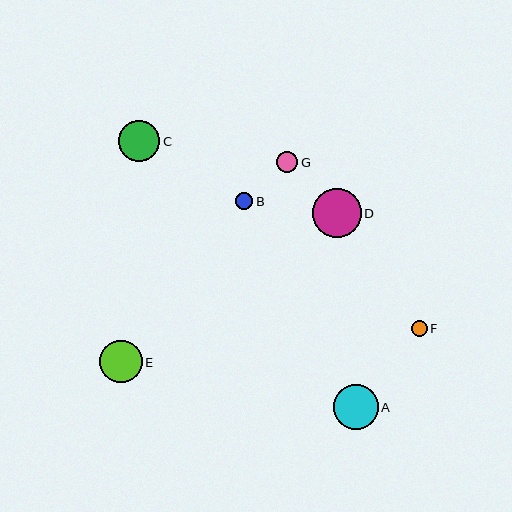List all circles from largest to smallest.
From largest to smallest: D, A, E, C, G, B, F.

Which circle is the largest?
Circle D is the largest with a size of approximately 49 pixels.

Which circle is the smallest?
Circle F is the smallest with a size of approximately 16 pixels.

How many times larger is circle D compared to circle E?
Circle D is approximately 1.1 times the size of circle E.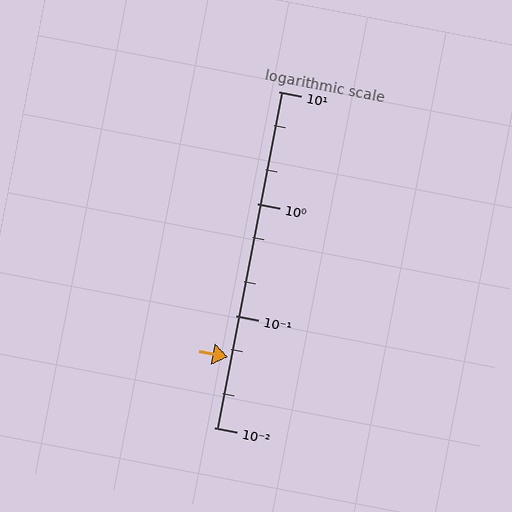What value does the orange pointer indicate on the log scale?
The pointer indicates approximately 0.042.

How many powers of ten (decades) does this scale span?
The scale spans 3 decades, from 0.01 to 10.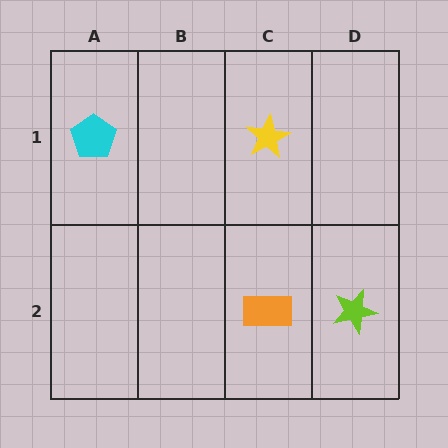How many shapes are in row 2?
2 shapes.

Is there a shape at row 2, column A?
No, that cell is empty.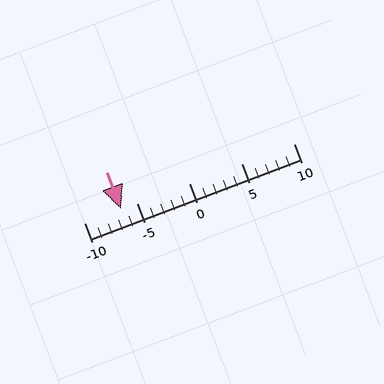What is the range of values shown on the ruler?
The ruler shows values from -10 to 10.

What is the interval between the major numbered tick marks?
The major tick marks are spaced 5 units apart.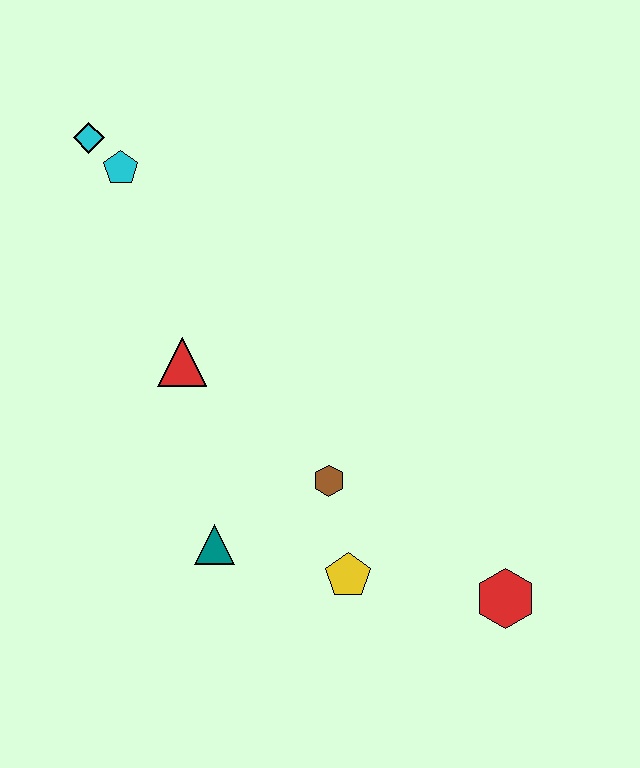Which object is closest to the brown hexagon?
The yellow pentagon is closest to the brown hexagon.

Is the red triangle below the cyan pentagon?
Yes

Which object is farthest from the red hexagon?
The cyan diamond is farthest from the red hexagon.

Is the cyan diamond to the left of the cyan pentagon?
Yes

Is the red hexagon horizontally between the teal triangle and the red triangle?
No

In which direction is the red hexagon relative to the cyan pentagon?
The red hexagon is below the cyan pentagon.